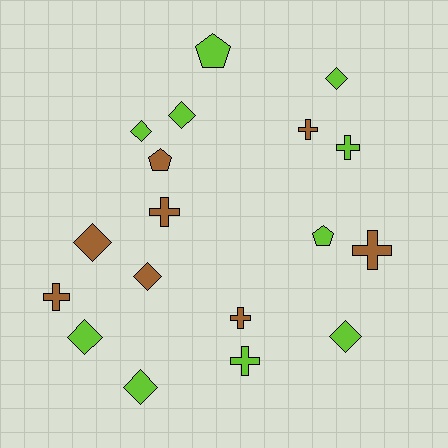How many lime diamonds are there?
There are 6 lime diamonds.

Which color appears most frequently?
Lime, with 10 objects.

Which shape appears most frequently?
Diamond, with 8 objects.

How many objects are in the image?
There are 18 objects.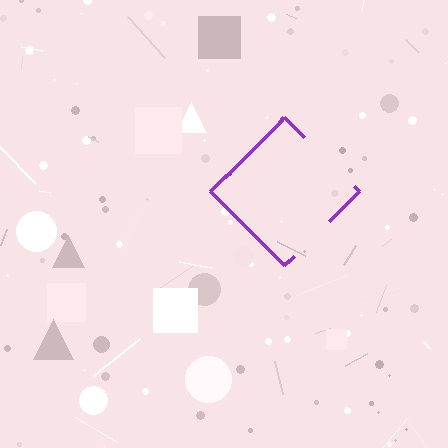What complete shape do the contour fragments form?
The contour fragments form a diamond.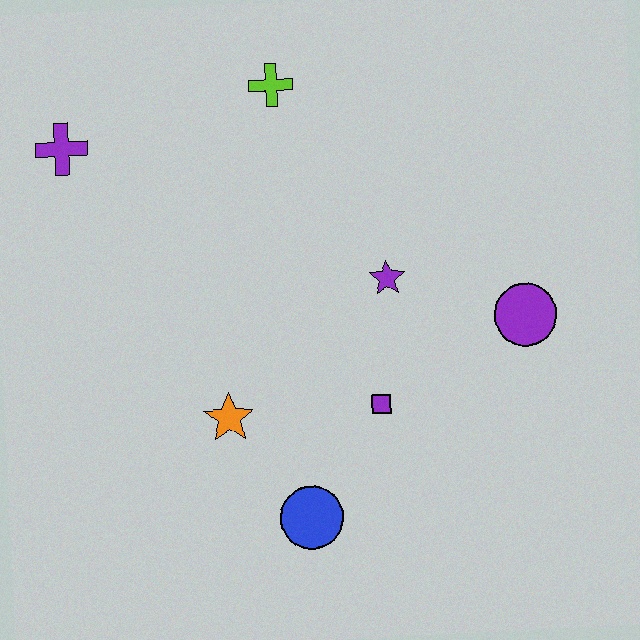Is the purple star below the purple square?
No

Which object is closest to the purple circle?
The purple star is closest to the purple circle.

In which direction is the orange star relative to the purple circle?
The orange star is to the left of the purple circle.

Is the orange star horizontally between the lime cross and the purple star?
No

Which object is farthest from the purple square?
The purple cross is farthest from the purple square.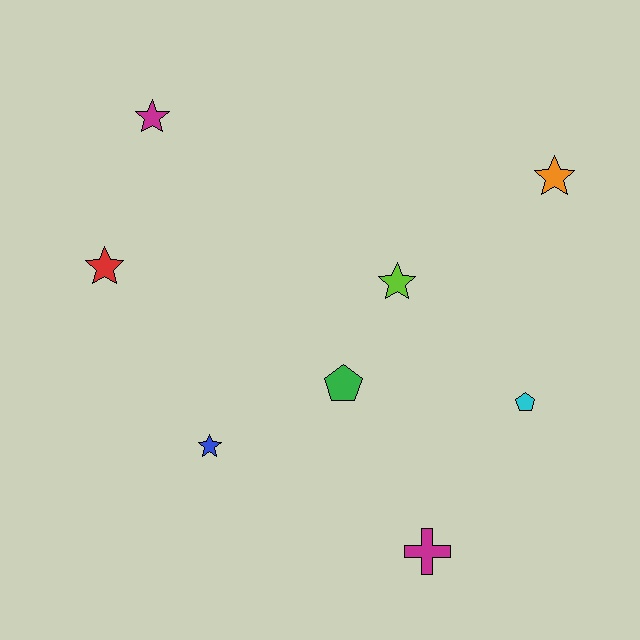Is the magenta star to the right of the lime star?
No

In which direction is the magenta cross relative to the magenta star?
The magenta cross is below the magenta star.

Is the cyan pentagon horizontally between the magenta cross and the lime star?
No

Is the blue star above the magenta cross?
Yes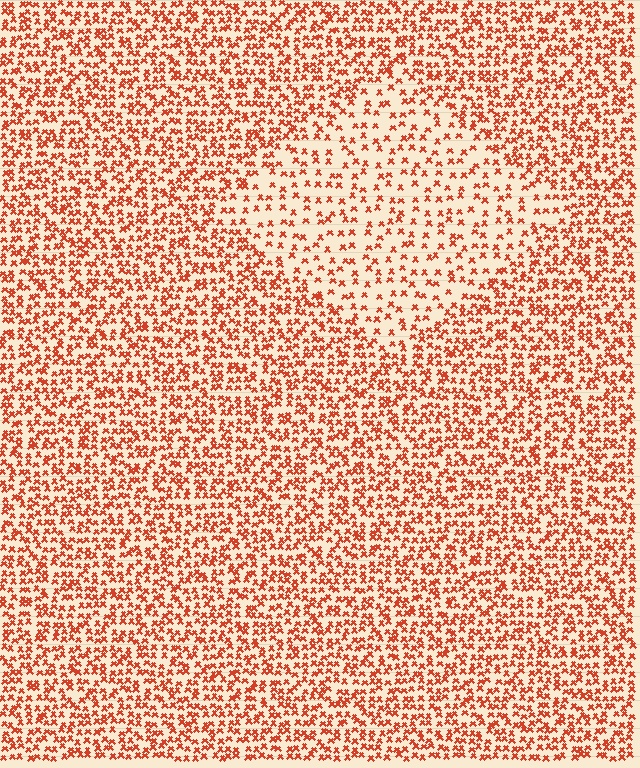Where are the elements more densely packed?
The elements are more densely packed outside the diamond boundary.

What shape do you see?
I see a diamond.